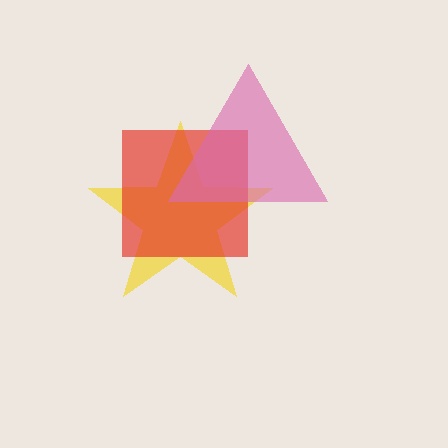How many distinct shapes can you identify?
There are 3 distinct shapes: a yellow star, a red square, a pink triangle.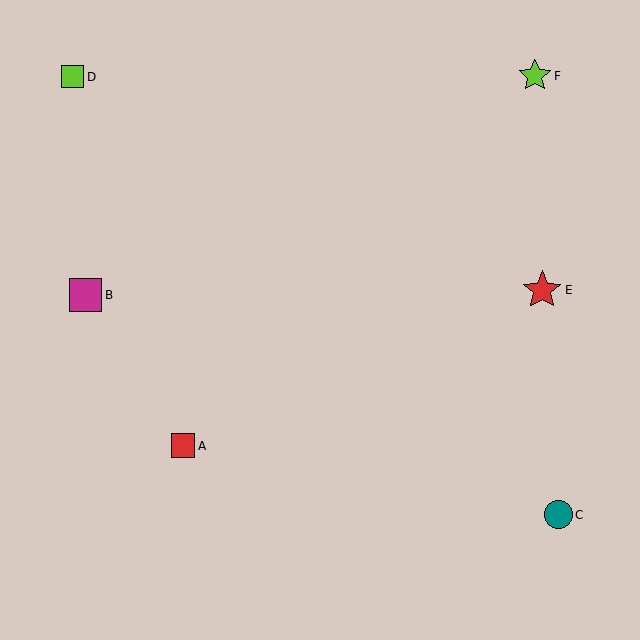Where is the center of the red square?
The center of the red square is at (183, 446).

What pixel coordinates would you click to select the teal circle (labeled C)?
Click at (558, 515) to select the teal circle C.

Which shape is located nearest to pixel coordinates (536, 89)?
The lime star (labeled F) at (535, 76) is nearest to that location.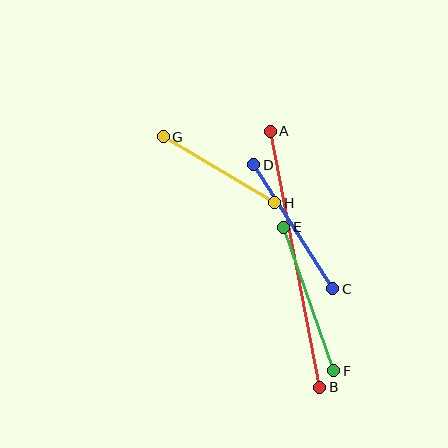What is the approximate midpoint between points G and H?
The midpoint is at approximately (219, 170) pixels.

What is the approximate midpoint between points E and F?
The midpoint is at approximately (309, 299) pixels.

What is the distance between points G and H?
The distance is approximately 130 pixels.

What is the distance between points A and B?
The distance is approximately 261 pixels.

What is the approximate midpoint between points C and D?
The midpoint is at approximately (293, 227) pixels.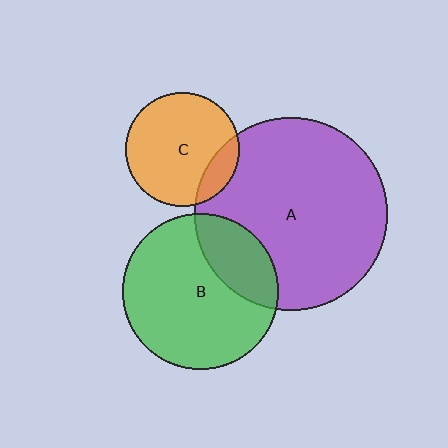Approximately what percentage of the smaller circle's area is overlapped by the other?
Approximately 15%.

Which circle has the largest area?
Circle A (purple).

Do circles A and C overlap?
Yes.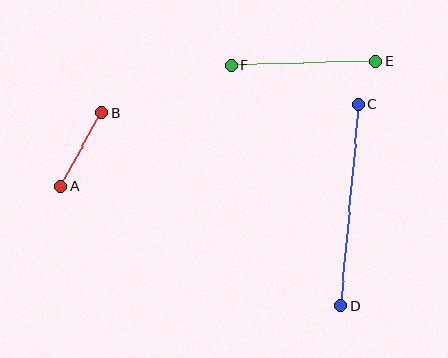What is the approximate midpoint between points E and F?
The midpoint is at approximately (304, 63) pixels.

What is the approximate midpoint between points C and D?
The midpoint is at approximately (349, 205) pixels.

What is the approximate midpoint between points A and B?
The midpoint is at approximately (81, 150) pixels.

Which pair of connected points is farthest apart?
Points C and D are farthest apart.